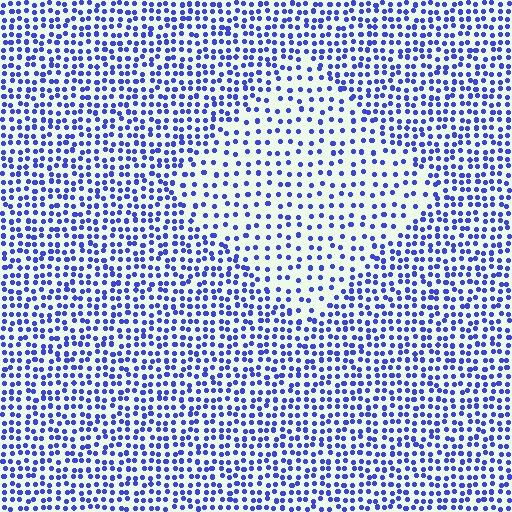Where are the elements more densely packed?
The elements are more densely packed outside the diamond boundary.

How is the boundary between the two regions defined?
The boundary is defined by a change in element density (approximately 1.8x ratio). All elements are the same color, size, and shape.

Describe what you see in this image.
The image contains small blue elements arranged at two different densities. A diamond-shaped region is visible where the elements are less densely packed than the surrounding area.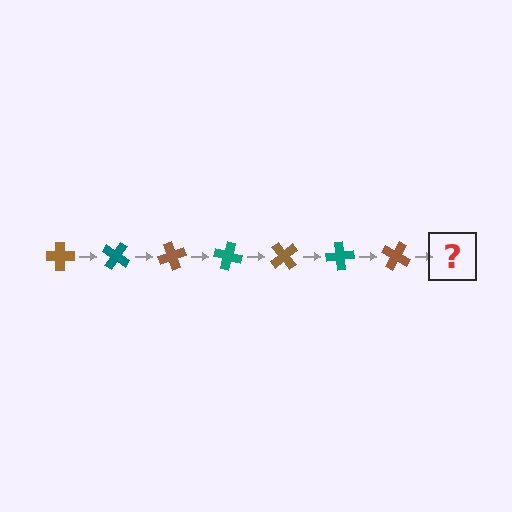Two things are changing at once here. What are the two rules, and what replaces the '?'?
The two rules are that it rotates 35 degrees each step and the color cycles through brown and teal. The '?' should be a teal cross, rotated 245 degrees from the start.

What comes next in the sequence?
The next element should be a teal cross, rotated 245 degrees from the start.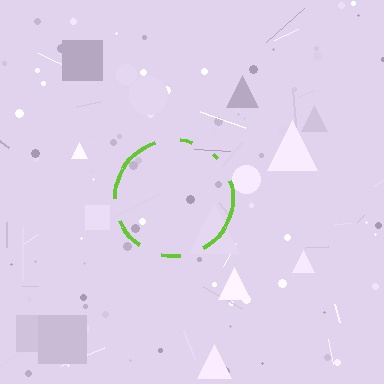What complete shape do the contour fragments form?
The contour fragments form a circle.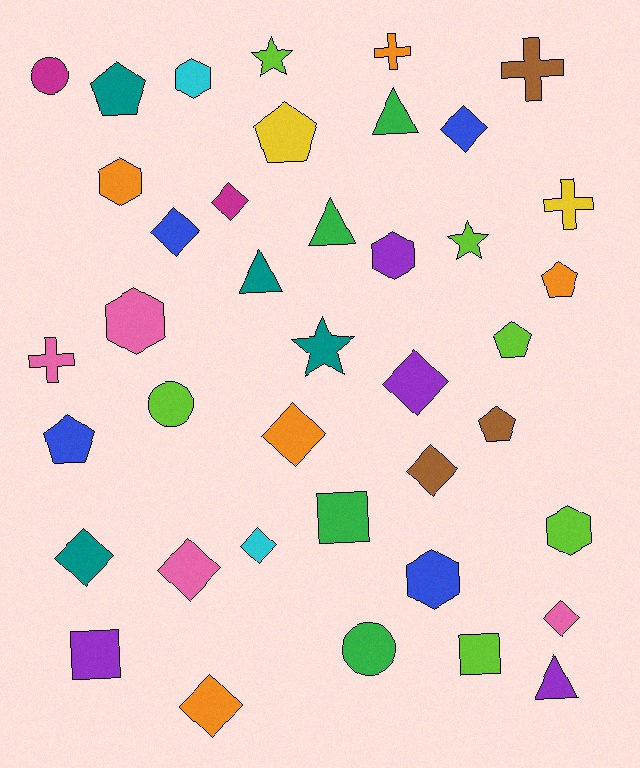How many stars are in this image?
There are 3 stars.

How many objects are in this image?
There are 40 objects.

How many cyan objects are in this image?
There are 2 cyan objects.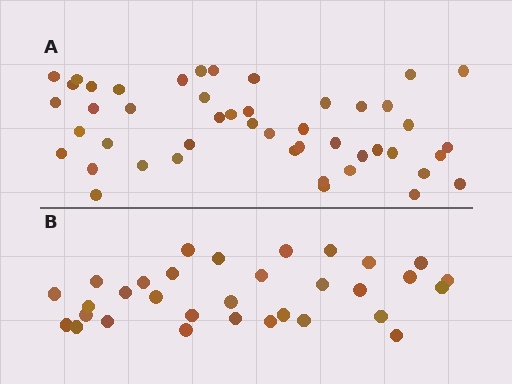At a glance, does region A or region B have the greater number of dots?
Region A (the top region) has more dots.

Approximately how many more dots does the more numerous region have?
Region A has approximately 15 more dots than region B.